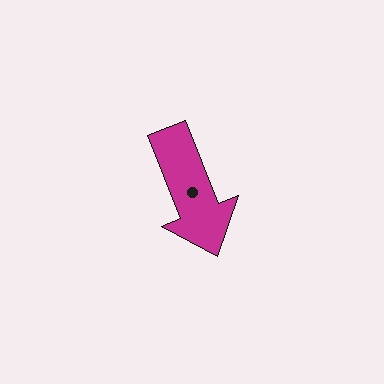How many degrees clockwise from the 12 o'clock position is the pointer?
Approximately 158 degrees.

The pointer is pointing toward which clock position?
Roughly 5 o'clock.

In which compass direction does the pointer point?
South.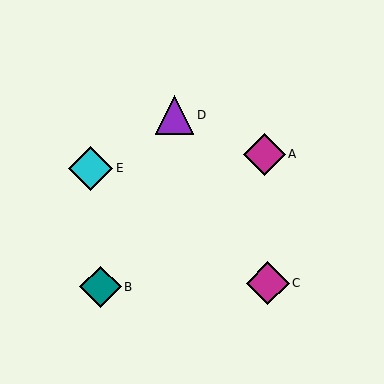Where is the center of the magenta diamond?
The center of the magenta diamond is at (264, 154).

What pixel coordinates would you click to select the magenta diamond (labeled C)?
Click at (268, 283) to select the magenta diamond C.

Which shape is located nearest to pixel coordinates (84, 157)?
The cyan diamond (labeled E) at (90, 168) is nearest to that location.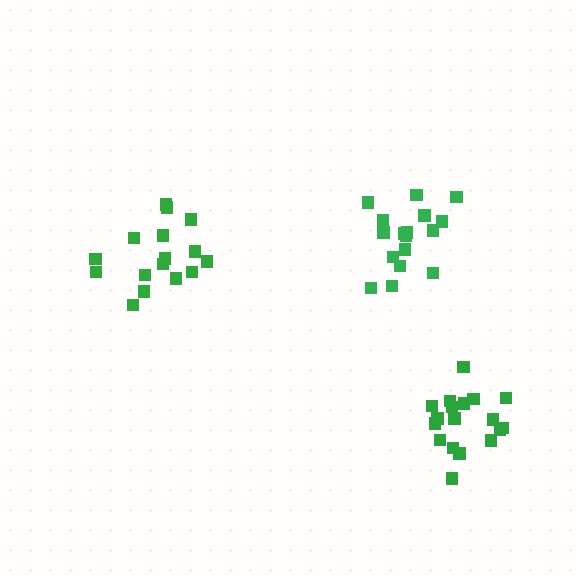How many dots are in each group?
Group 1: 17 dots, Group 2: 18 dots, Group 3: 16 dots (51 total).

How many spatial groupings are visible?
There are 3 spatial groupings.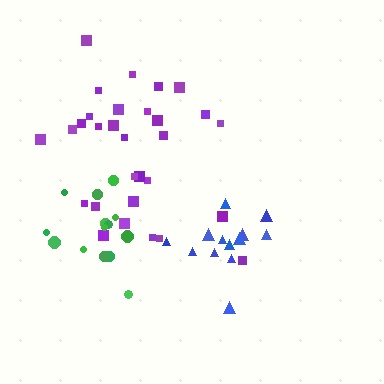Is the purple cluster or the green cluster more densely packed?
Green.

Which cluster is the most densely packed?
Green.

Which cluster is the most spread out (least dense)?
Purple.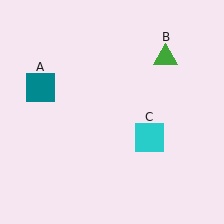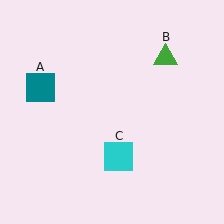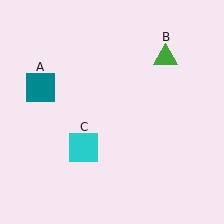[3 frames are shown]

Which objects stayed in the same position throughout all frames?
Teal square (object A) and green triangle (object B) remained stationary.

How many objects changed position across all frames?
1 object changed position: cyan square (object C).